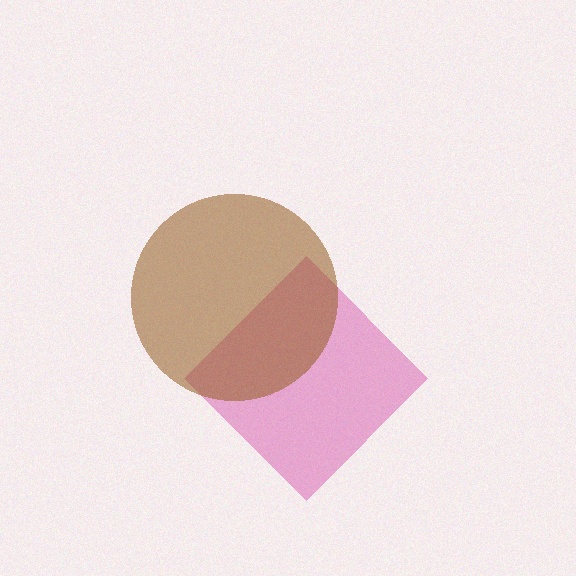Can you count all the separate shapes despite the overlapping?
Yes, there are 2 separate shapes.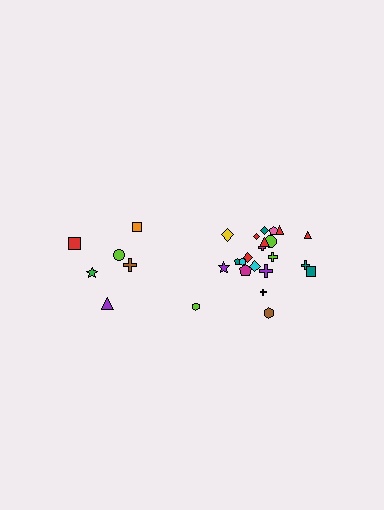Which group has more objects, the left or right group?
The right group.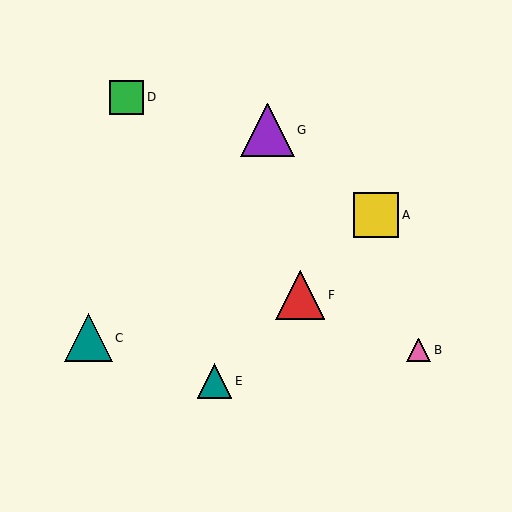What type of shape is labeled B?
Shape B is a pink triangle.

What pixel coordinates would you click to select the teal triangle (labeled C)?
Click at (88, 338) to select the teal triangle C.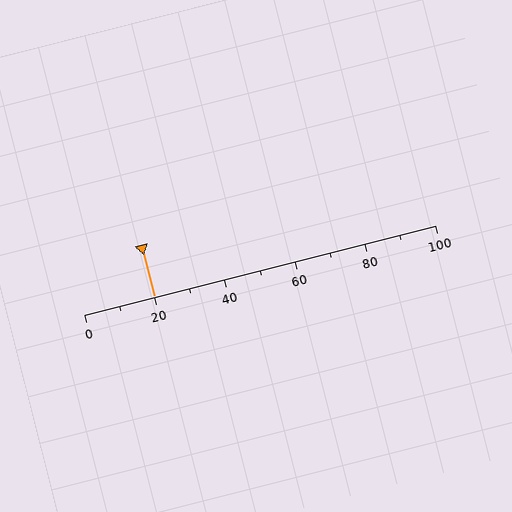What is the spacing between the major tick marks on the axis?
The major ticks are spaced 20 apart.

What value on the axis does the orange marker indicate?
The marker indicates approximately 20.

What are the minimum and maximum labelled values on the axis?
The axis runs from 0 to 100.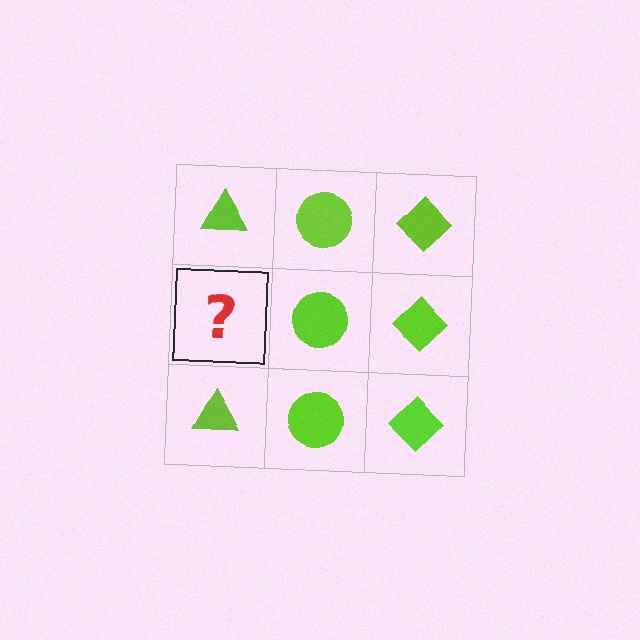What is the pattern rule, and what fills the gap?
The rule is that each column has a consistent shape. The gap should be filled with a lime triangle.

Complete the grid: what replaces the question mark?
The question mark should be replaced with a lime triangle.